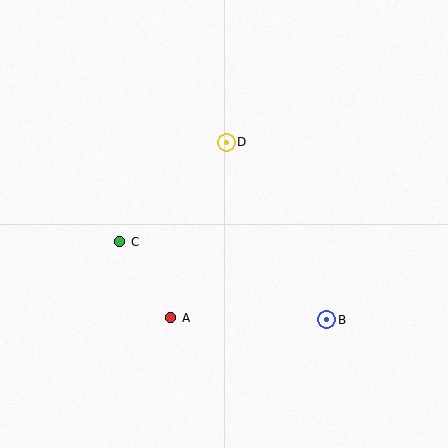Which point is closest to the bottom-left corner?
Point A is closest to the bottom-left corner.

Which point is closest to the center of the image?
Point D at (226, 142) is closest to the center.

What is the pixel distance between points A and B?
The distance between A and B is 156 pixels.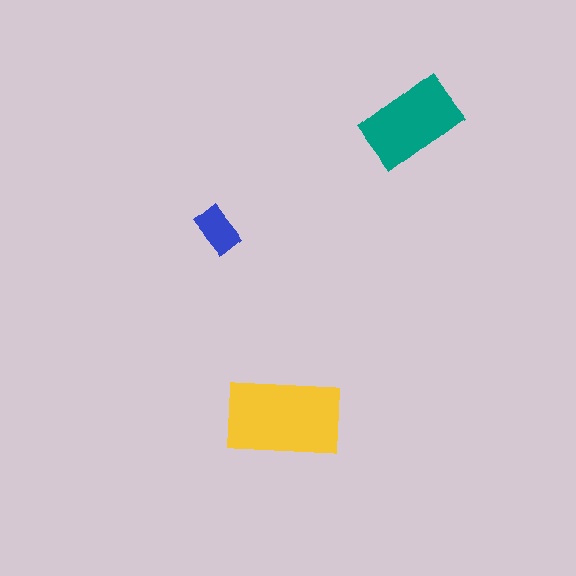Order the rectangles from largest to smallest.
the yellow one, the teal one, the blue one.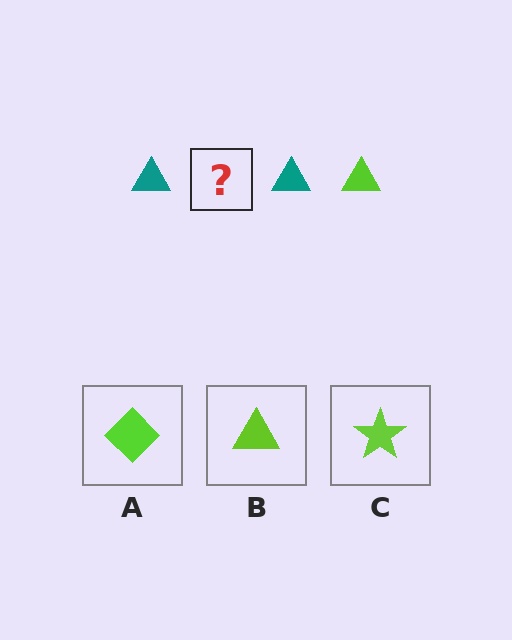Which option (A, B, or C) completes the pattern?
B.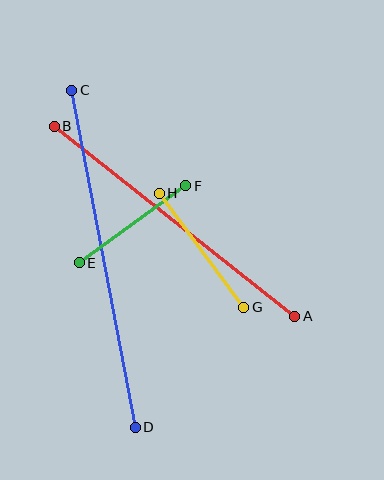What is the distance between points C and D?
The distance is approximately 343 pixels.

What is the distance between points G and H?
The distance is approximately 142 pixels.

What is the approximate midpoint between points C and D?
The midpoint is at approximately (103, 259) pixels.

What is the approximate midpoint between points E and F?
The midpoint is at approximately (133, 224) pixels.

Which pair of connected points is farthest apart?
Points C and D are farthest apart.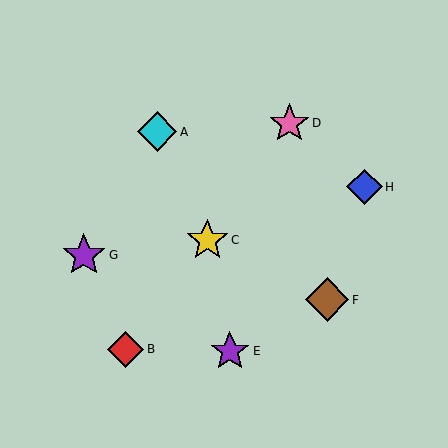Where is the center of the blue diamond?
The center of the blue diamond is at (364, 187).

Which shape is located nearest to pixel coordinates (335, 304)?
The brown diamond (labeled F) at (327, 300) is nearest to that location.